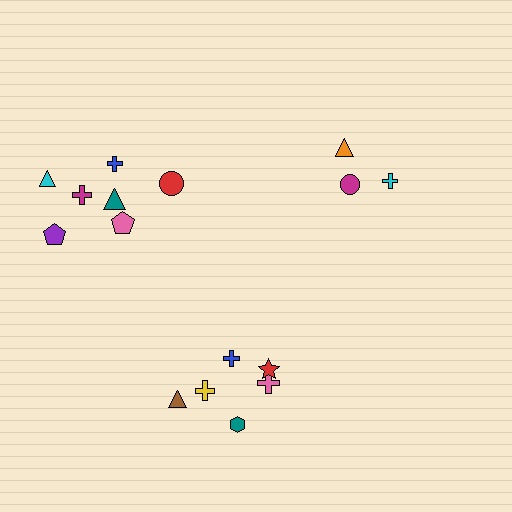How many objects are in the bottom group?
There are 6 objects.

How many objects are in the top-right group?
There are 3 objects.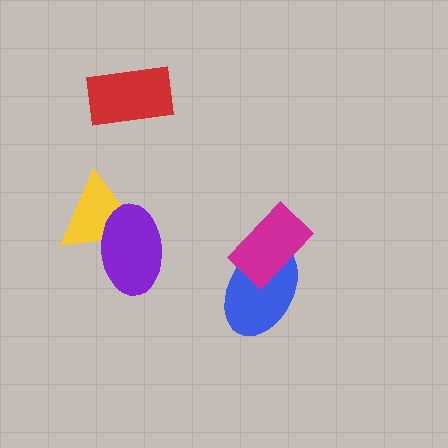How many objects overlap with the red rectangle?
0 objects overlap with the red rectangle.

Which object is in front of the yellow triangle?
The purple ellipse is in front of the yellow triangle.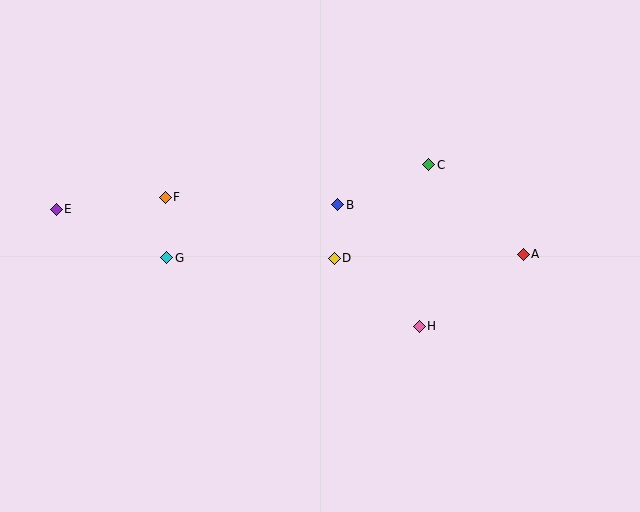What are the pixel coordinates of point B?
Point B is at (338, 205).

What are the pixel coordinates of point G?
Point G is at (167, 258).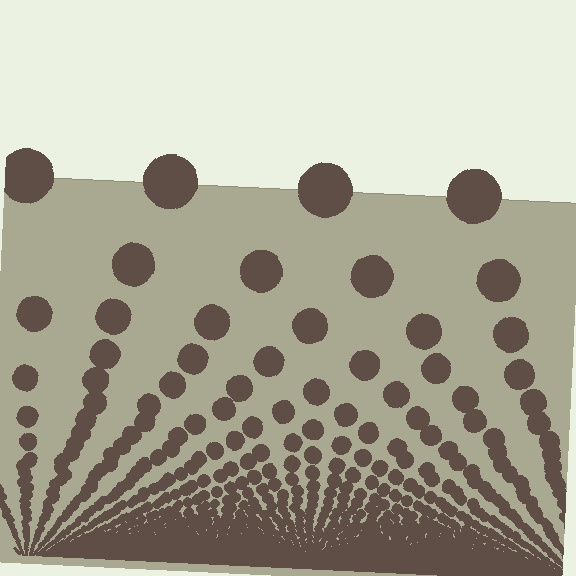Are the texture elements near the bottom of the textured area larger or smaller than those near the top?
Smaller. The gradient is inverted — elements near the bottom are smaller and denser.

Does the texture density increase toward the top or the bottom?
Density increases toward the bottom.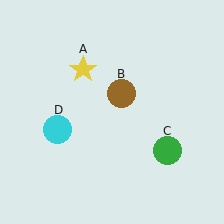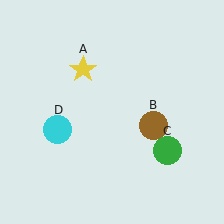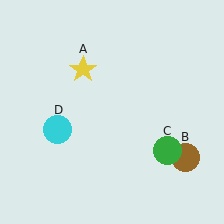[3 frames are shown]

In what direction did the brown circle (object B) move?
The brown circle (object B) moved down and to the right.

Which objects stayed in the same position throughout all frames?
Yellow star (object A) and green circle (object C) and cyan circle (object D) remained stationary.